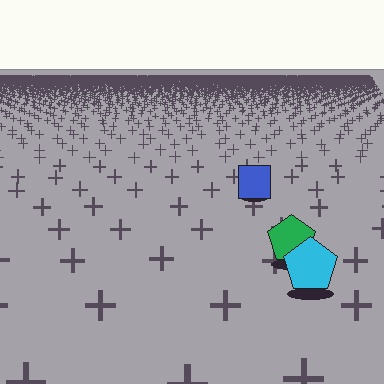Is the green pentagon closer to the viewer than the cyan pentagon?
No. The cyan pentagon is closer — you can tell from the texture gradient: the ground texture is coarser near it.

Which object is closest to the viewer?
The cyan pentagon is closest. The texture marks near it are larger and more spread out.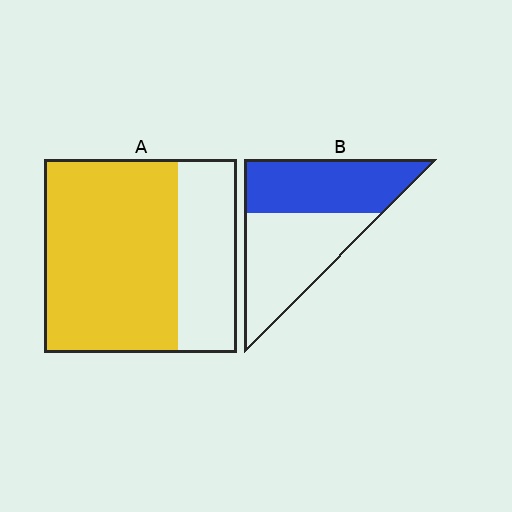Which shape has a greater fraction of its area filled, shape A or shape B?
Shape A.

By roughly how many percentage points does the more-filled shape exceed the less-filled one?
By roughly 20 percentage points (A over B).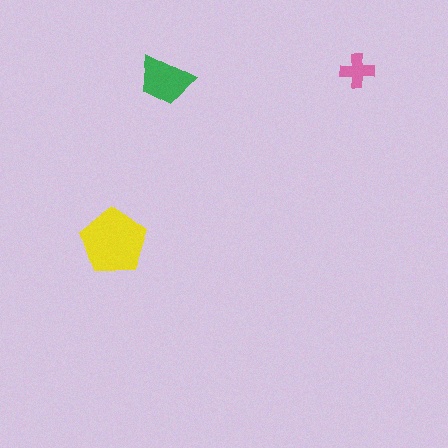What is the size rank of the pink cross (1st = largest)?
3rd.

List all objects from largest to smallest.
The yellow pentagon, the green trapezoid, the pink cross.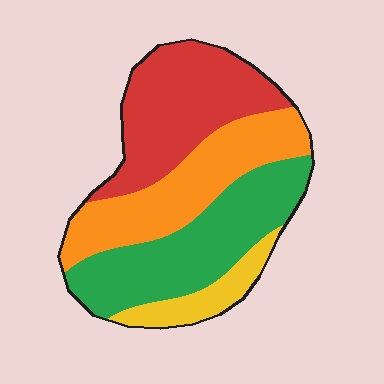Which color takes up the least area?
Yellow, at roughly 10%.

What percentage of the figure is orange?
Orange covers 28% of the figure.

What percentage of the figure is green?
Green covers roughly 30% of the figure.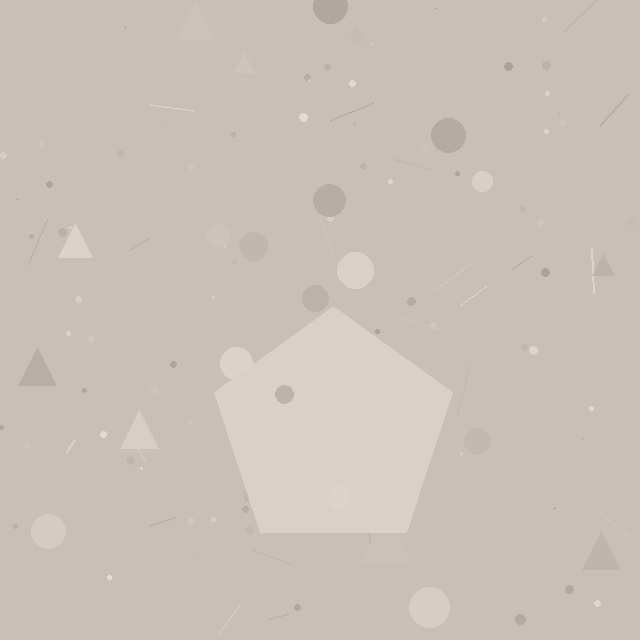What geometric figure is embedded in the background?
A pentagon is embedded in the background.